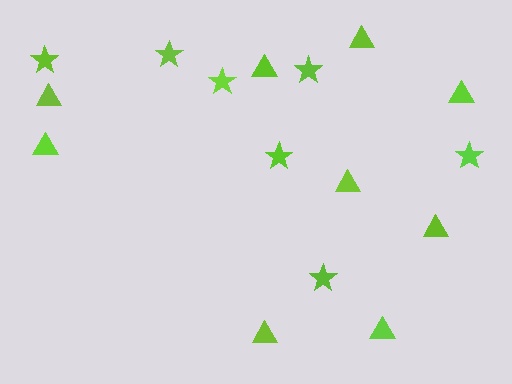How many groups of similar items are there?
There are 2 groups: one group of stars (7) and one group of triangles (9).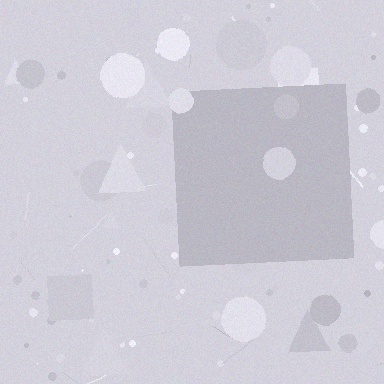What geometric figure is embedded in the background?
A square is embedded in the background.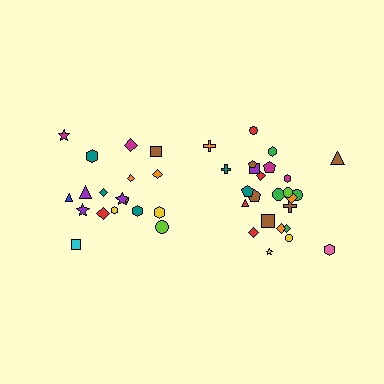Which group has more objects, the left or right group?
The right group.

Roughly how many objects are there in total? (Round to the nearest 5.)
Roughly 45 objects in total.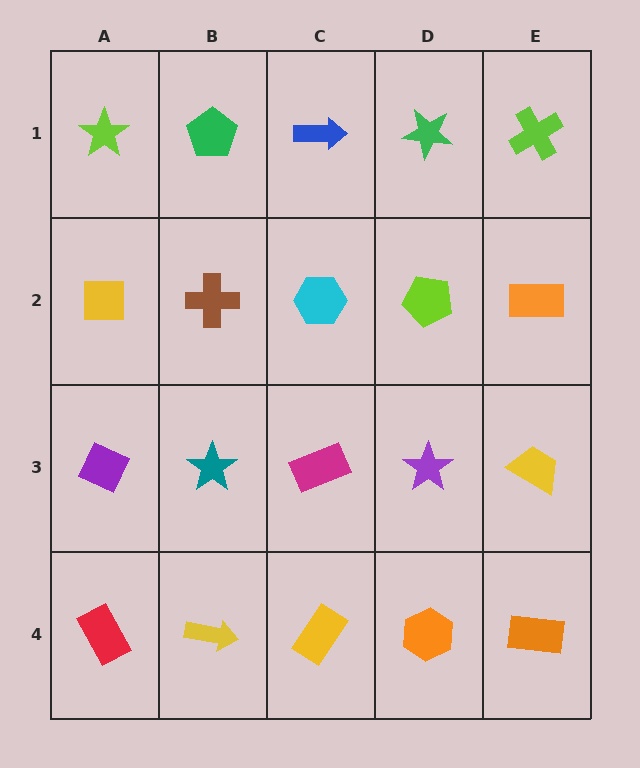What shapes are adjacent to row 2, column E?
A lime cross (row 1, column E), a yellow trapezoid (row 3, column E), a lime pentagon (row 2, column D).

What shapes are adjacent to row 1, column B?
A brown cross (row 2, column B), a lime star (row 1, column A), a blue arrow (row 1, column C).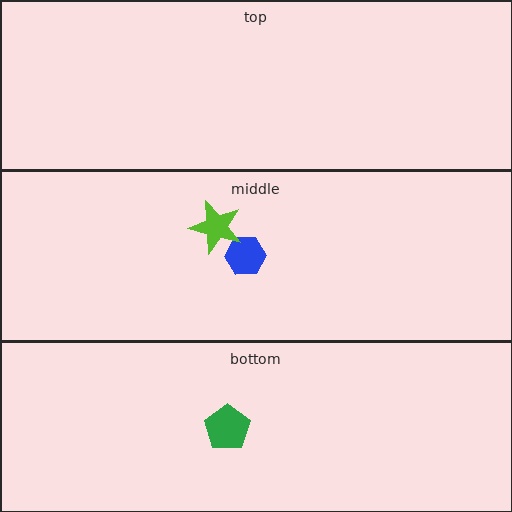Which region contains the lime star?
The middle region.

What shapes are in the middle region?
The blue hexagon, the lime star.